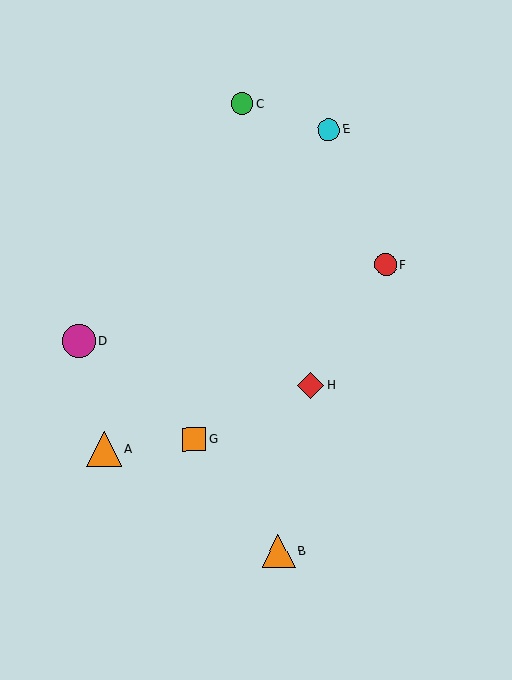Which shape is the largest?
The orange triangle (labeled A) is the largest.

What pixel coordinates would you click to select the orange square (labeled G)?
Click at (194, 439) to select the orange square G.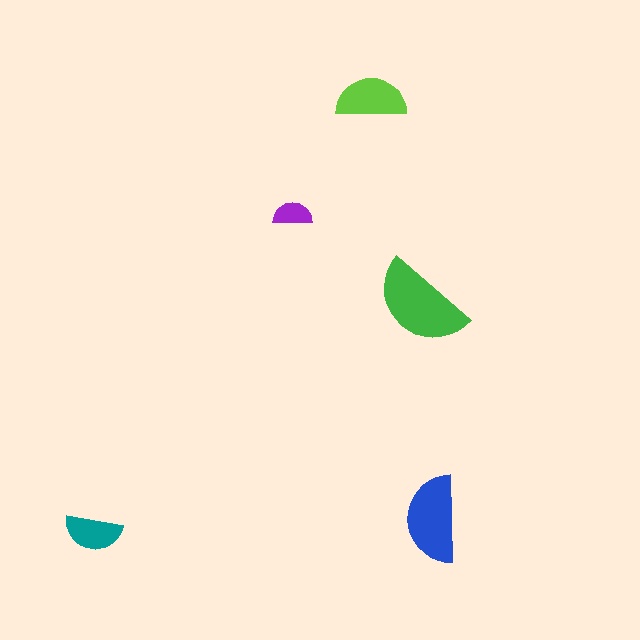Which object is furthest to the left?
The teal semicircle is leftmost.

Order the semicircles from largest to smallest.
the green one, the blue one, the lime one, the teal one, the purple one.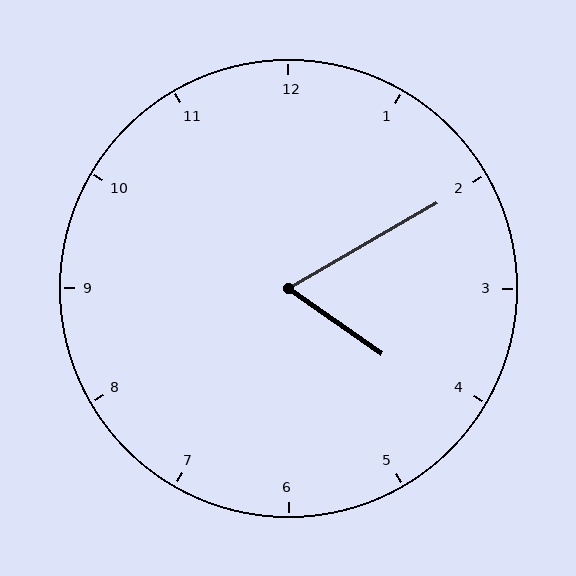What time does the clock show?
4:10.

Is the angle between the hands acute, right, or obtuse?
It is acute.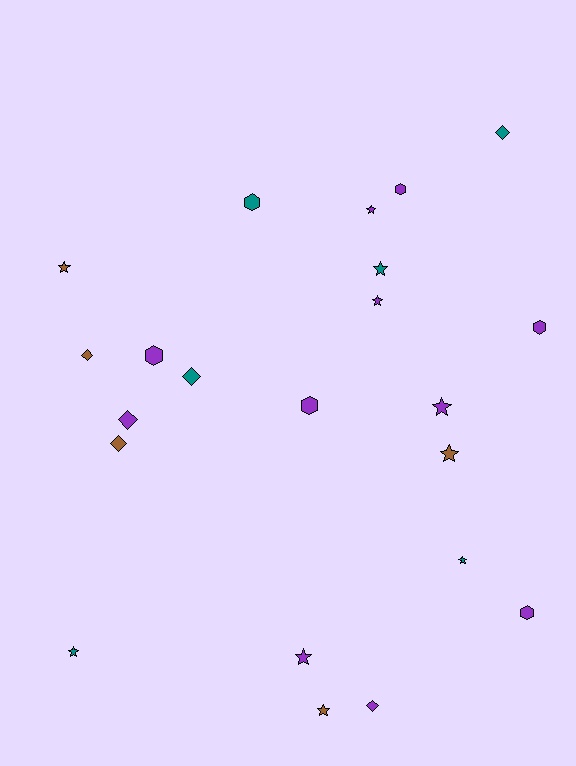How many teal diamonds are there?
There are 2 teal diamonds.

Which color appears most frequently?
Purple, with 11 objects.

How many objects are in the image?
There are 22 objects.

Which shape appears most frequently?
Star, with 10 objects.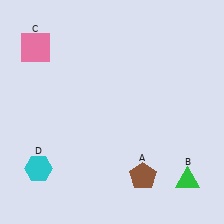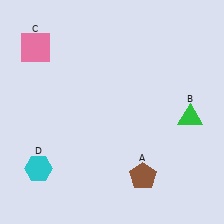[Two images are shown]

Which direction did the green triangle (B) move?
The green triangle (B) moved up.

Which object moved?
The green triangle (B) moved up.